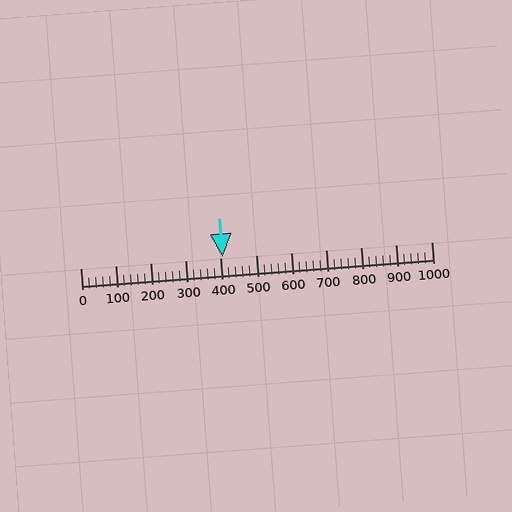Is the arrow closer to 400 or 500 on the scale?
The arrow is closer to 400.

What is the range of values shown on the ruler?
The ruler shows values from 0 to 1000.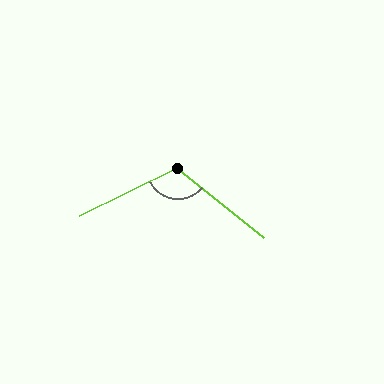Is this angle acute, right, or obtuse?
It is obtuse.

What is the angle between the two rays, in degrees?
Approximately 115 degrees.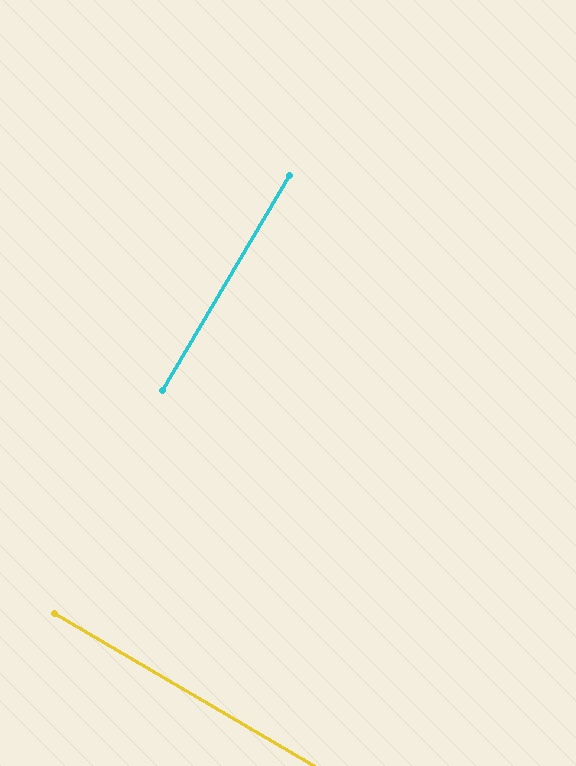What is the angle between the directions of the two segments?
Approximately 90 degrees.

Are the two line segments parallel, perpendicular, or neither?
Perpendicular — they meet at approximately 90°.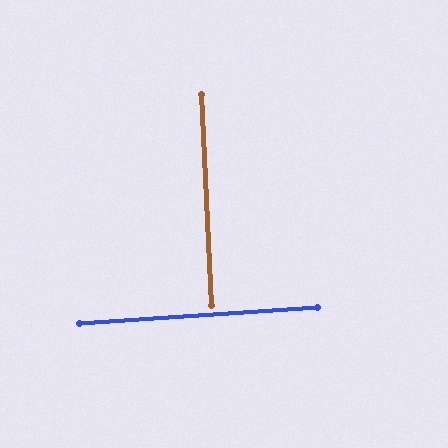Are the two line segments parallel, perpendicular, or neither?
Perpendicular — they meet at approximately 89°.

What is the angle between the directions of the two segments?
Approximately 89 degrees.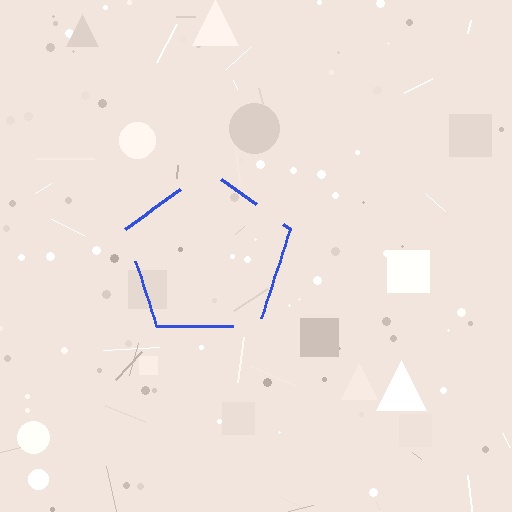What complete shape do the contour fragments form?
The contour fragments form a pentagon.